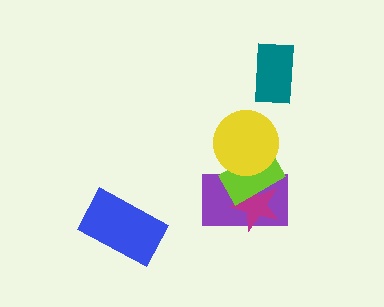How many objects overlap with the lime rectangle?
3 objects overlap with the lime rectangle.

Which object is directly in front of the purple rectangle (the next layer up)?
The magenta star is directly in front of the purple rectangle.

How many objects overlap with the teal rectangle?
0 objects overlap with the teal rectangle.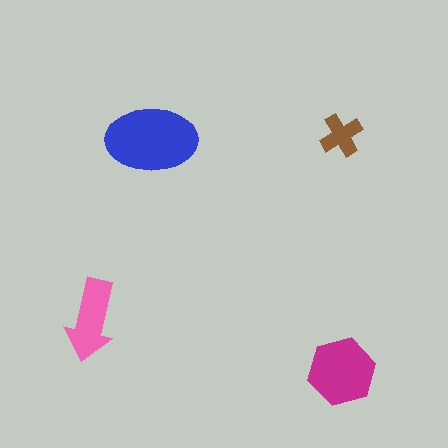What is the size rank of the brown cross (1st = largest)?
4th.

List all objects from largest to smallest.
The blue ellipse, the magenta hexagon, the pink arrow, the brown cross.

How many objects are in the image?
There are 4 objects in the image.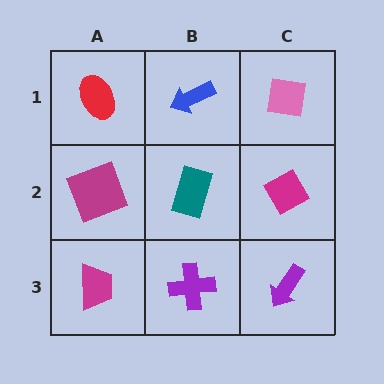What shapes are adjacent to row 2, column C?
A pink square (row 1, column C), a purple arrow (row 3, column C), a teal rectangle (row 2, column B).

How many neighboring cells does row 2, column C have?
3.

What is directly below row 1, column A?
A magenta square.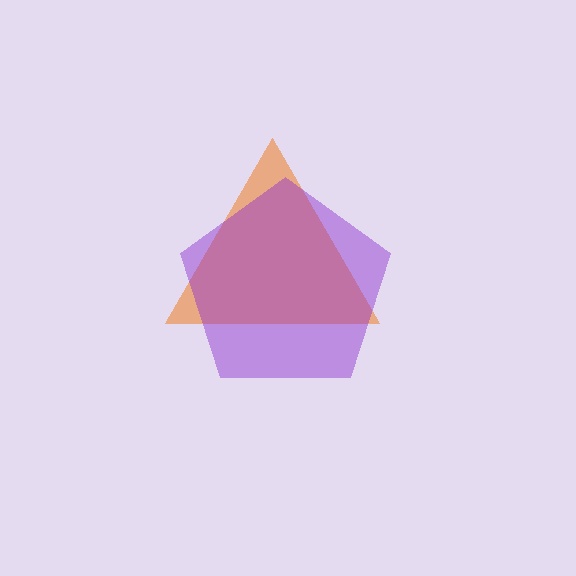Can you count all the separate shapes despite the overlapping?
Yes, there are 2 separate shapes.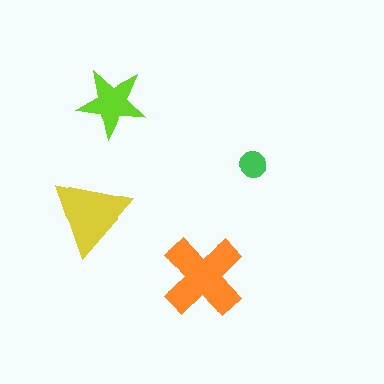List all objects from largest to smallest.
The orange cross, the yellow triangle, the lime star, the green circle.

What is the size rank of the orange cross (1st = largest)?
1st.